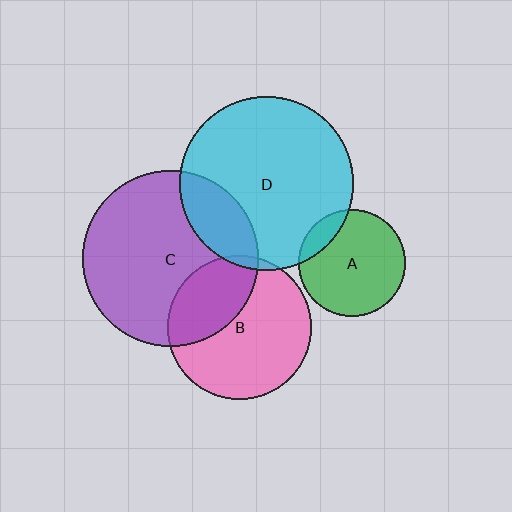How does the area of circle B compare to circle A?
Approximately 1.8 times.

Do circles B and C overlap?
Yes.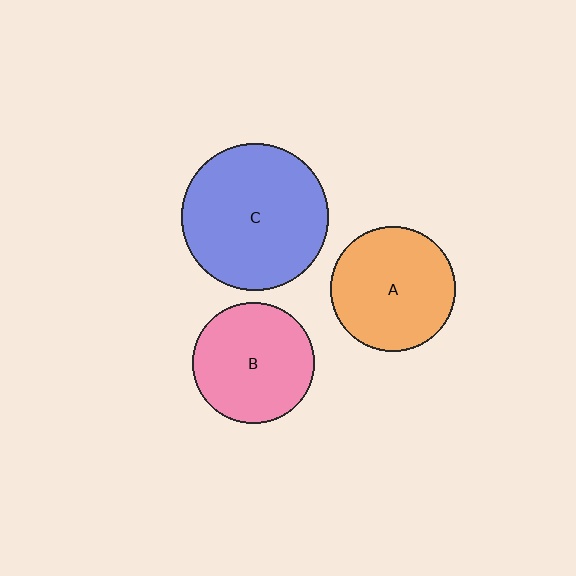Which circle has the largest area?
Circle C (blue).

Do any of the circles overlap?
No, none of the circles overlap.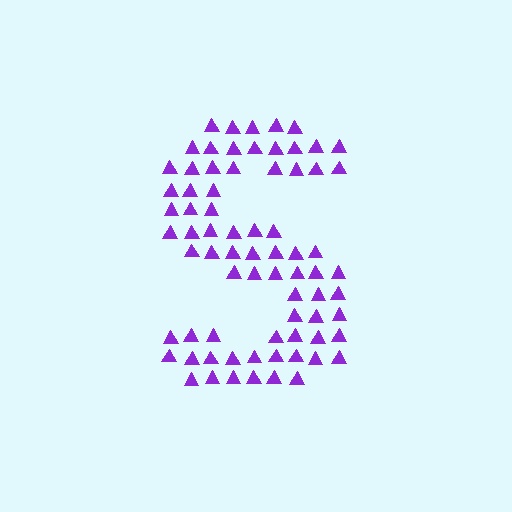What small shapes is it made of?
It is made of small triangles.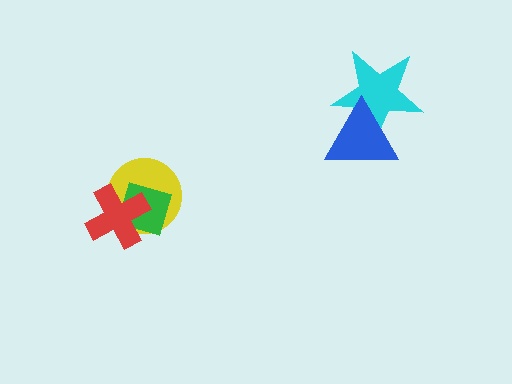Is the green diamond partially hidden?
Yes, it is partially covered by another shape.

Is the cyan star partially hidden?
Yes, it is partially covered by another shape.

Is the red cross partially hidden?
No, no other shape covers it.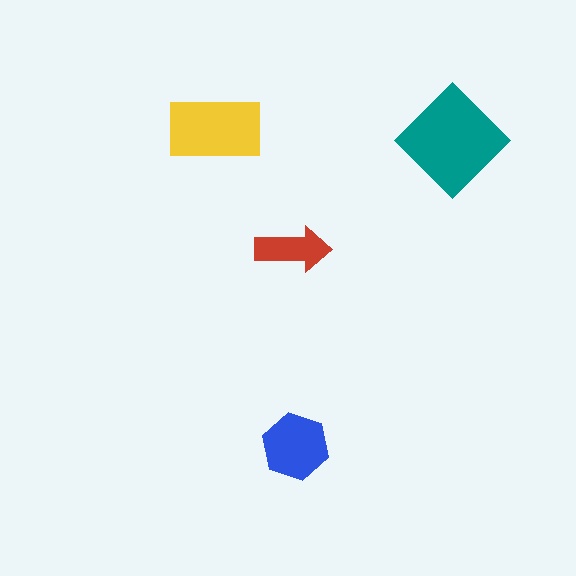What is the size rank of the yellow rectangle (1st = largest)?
2nd.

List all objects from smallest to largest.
The red arrow, the blue hexagon, the yellow rectangle, the teal diamond.